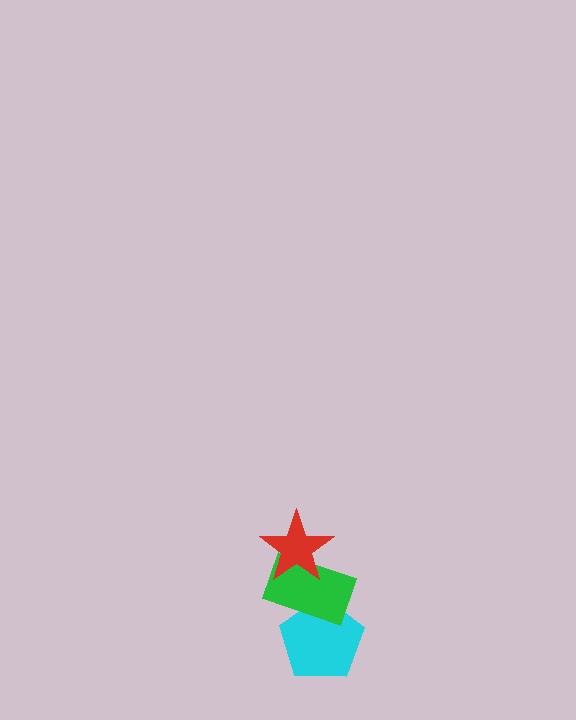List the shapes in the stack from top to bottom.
From top to bottom: the red star, the green rectangle, the cyan pentagon.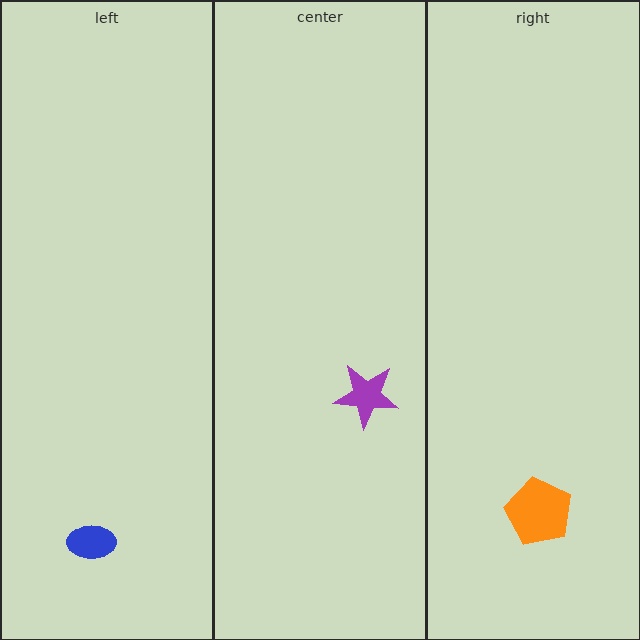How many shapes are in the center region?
1.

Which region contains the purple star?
The center region.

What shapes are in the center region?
The purple star.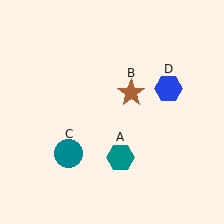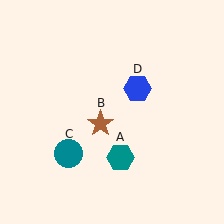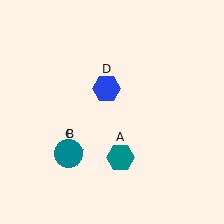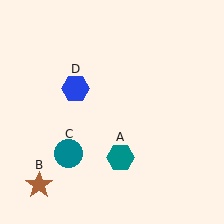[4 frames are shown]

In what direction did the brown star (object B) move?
The brown star (object B) moved down and to the left.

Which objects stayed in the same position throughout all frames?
Teal hexagon (object A) and teal circle (object C) remained stationary.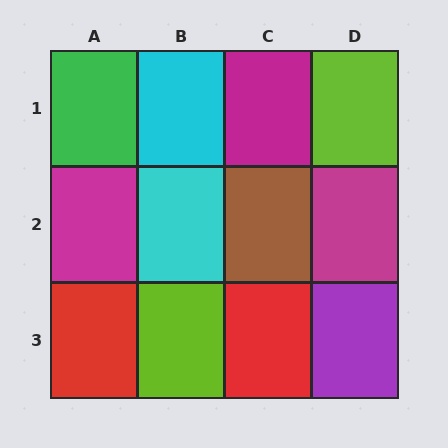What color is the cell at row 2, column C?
Brown.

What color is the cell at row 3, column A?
Red.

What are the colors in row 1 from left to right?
Green, cyan, magenta, lime.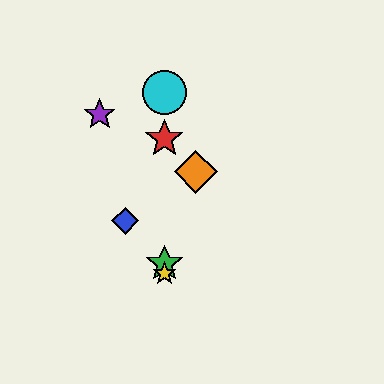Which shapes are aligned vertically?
The red star, the green star, the yellow star, the cyan circle are aligned vertically.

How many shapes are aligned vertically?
4 shapes (the red star, the green star, the yellow star, the cyan circle) are aligned vertically.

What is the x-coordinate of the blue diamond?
The blue diamond is at x≈125.